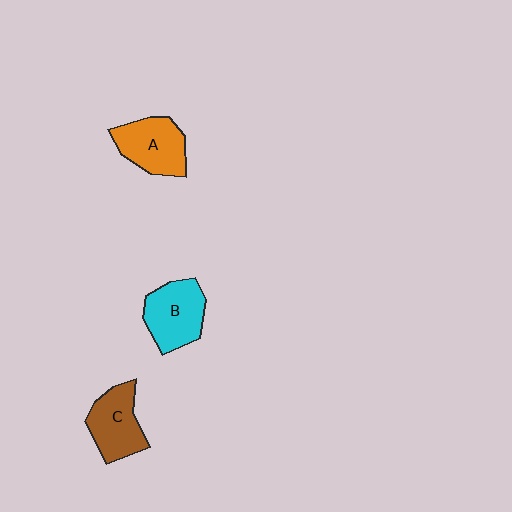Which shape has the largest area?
Shape B (cyan).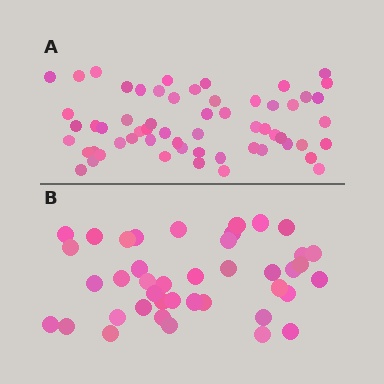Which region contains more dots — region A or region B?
Region A (the top region) has more dots.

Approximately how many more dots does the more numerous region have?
Region A has approximately 20 more dots than region B.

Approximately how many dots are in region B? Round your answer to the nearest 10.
About 40 dots. (The exact count is 41, which rounds to 40.)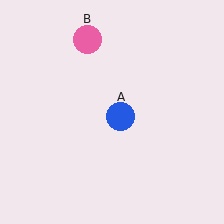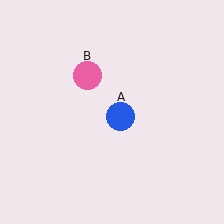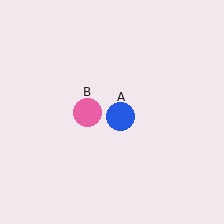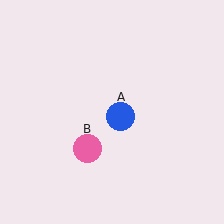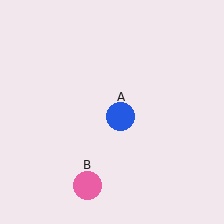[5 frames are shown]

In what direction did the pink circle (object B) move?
The pink circle (object B) moved down.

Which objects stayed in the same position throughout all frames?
Blue circle (object A) remained stationary.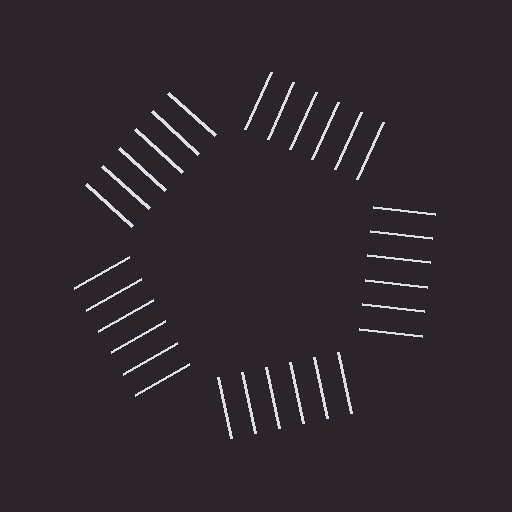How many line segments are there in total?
30 — 6 along each of the 5 edges.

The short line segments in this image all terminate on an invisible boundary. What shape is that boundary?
An illusory pentagon — the line segments terminate on its edges but no continuous stroke is drawn.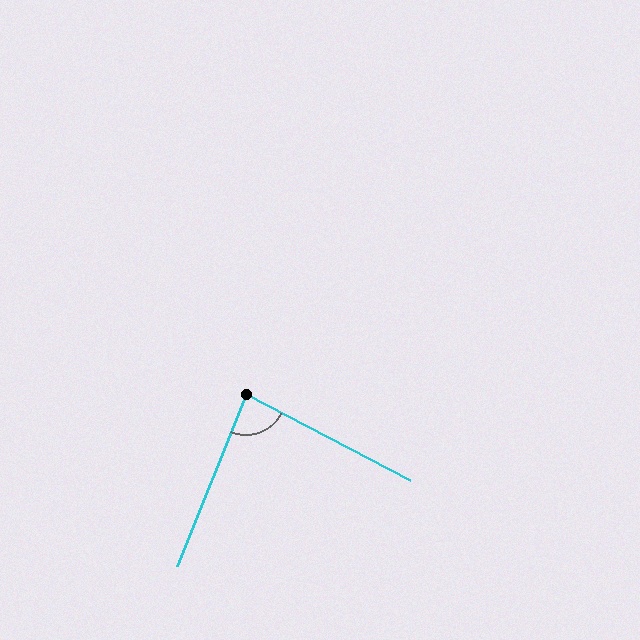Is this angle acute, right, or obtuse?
It is acute.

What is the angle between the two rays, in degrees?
Approximately 84 degrees.